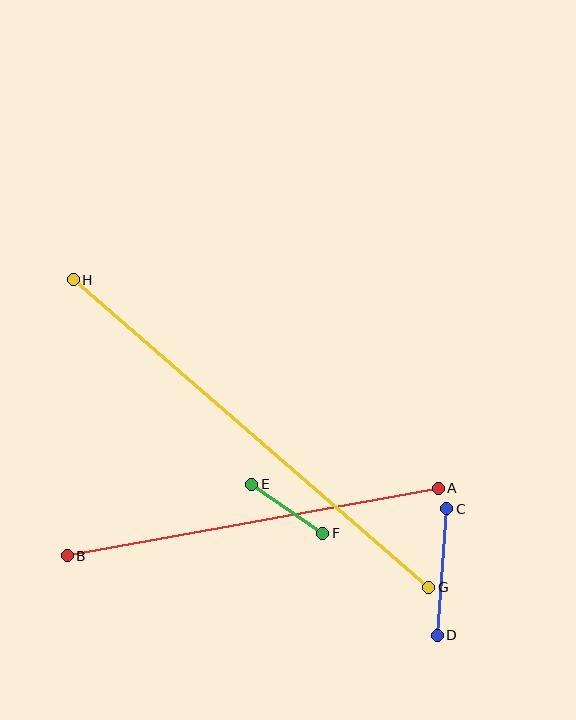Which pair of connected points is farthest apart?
Points G and H are farthest apart.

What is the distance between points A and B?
The distance is approximately 377 pixels.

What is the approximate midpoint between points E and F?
The midpoint is at approximately (287, 509) pixels.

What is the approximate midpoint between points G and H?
The midpoint is at approximately (251, 434) pixels.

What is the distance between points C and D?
The distance is approximately 127 pixels.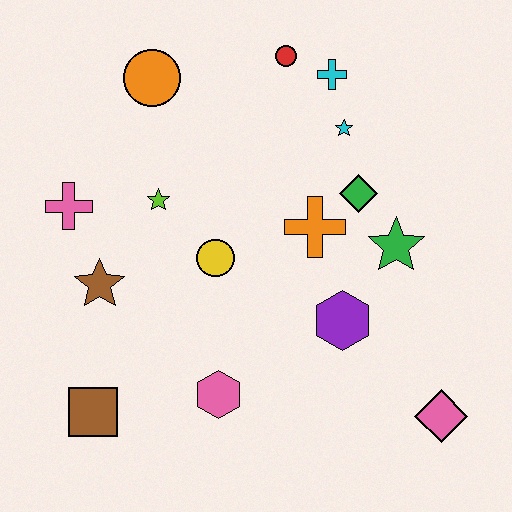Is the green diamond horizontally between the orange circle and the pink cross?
No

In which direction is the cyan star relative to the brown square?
The cyan star is above the brown square.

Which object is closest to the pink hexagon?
The brown square is closest to the pink hexagon.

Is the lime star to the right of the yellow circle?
No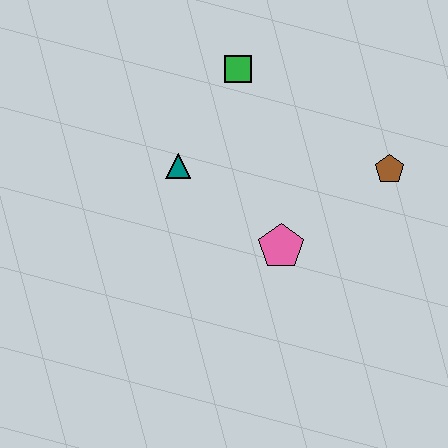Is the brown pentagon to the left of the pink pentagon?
No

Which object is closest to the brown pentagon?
The pink pentagon is closest to the brown pentagon.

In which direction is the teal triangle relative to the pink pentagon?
The teal triangle is to the left of the pink pentagon.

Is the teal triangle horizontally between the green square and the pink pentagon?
No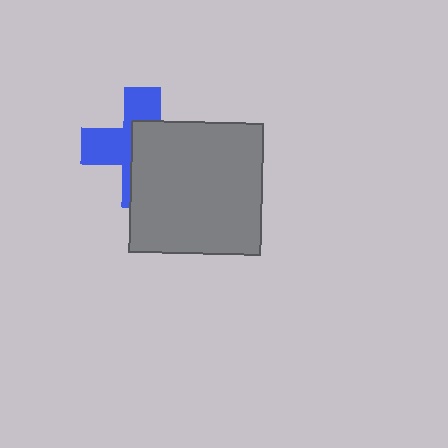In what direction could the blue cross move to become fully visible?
The blue cross could move left. That would shift it out from behind the gray square entirely.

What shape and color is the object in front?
The object in front is a gray square.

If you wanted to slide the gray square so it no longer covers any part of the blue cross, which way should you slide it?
Slide it right — that is the most direct way to separate the two shapes.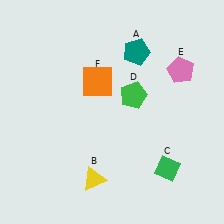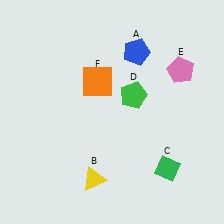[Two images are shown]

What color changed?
The pentagon (A) changed from teal in Image 1 to blue in Image 2.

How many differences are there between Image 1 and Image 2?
There is 1 difference between the two images.